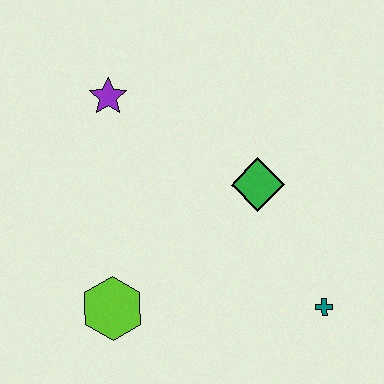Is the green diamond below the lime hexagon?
No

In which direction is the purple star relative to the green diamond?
The purple star is to the left of the green diamond.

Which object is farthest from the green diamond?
The lime hexagon is farthest from the green diamond.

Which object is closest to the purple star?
The green diamond is closest to the purple star.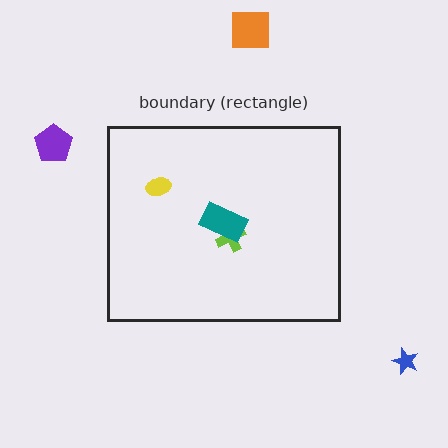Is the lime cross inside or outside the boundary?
Inside.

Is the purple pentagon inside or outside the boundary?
Outside.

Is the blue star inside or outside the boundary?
Outside.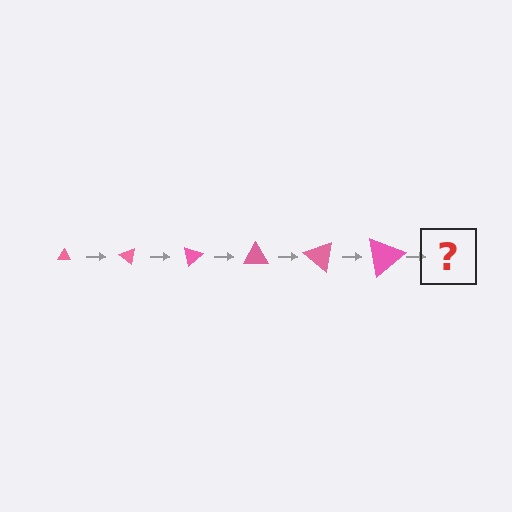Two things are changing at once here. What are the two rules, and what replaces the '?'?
The two rules are that the triangle grows larger each step and it rotates 40 degrees each step. The '?' should be a triangle, larger than the previous one and rotated 240 degrees from the start.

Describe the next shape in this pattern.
It should be a triangle, larger than the previous one and rotated 240 degrees from the start.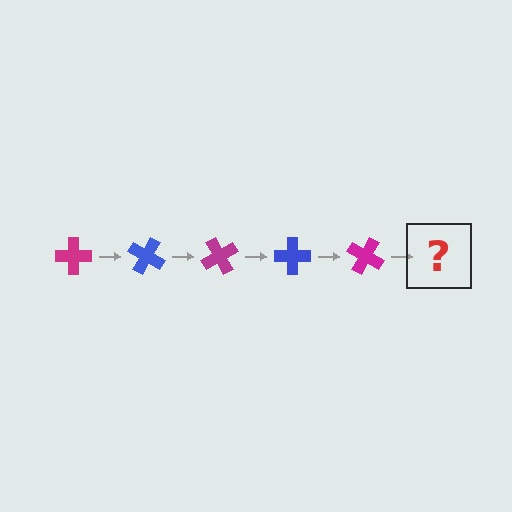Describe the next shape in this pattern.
It should be a blue cross, rotated 150 degrees from the start.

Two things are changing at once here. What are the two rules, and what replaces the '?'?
The two rules are that it rotates 30 degrees each step and the color cycles through magenta and blue. The '?' should be a blue cross, rotated 150 degrees from the start.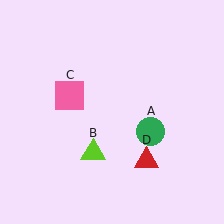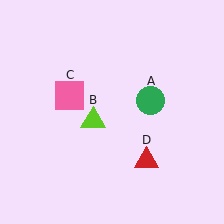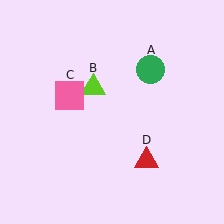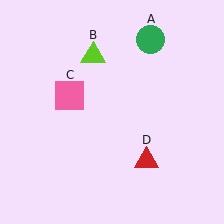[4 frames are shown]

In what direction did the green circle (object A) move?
The green circle (object A) moved up.